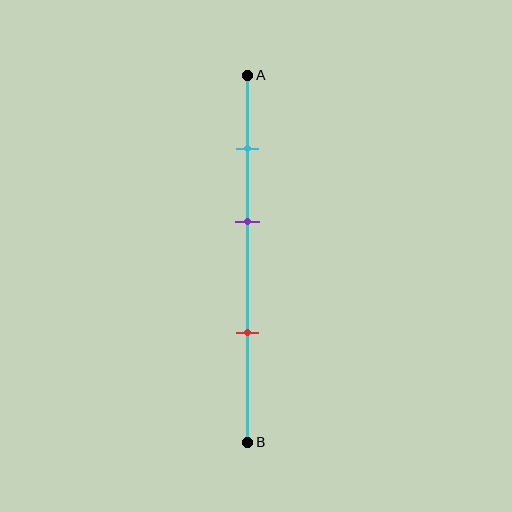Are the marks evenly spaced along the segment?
Yes, the marks are approximately evenly spaced.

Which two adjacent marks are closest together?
The cyan and purple marks are the closest adjacent pair.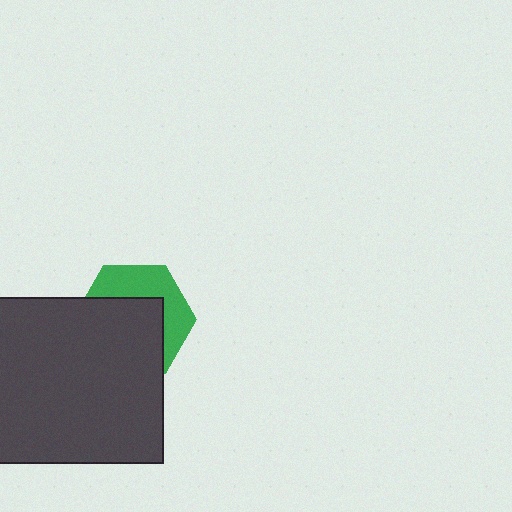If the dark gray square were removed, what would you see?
You would see the complete green hexagon.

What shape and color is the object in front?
The object in front is a dark gray square.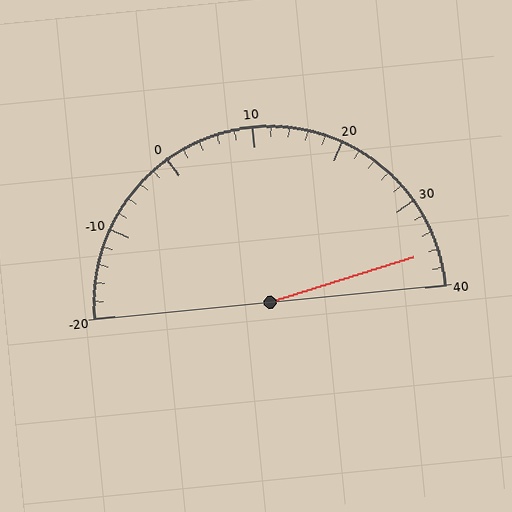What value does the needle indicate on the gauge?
The needle indicates approximately 36.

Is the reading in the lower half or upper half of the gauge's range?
The reading is in the upper half of the range (-20 to 40).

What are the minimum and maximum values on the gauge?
The gauge ranges from -20 to 40.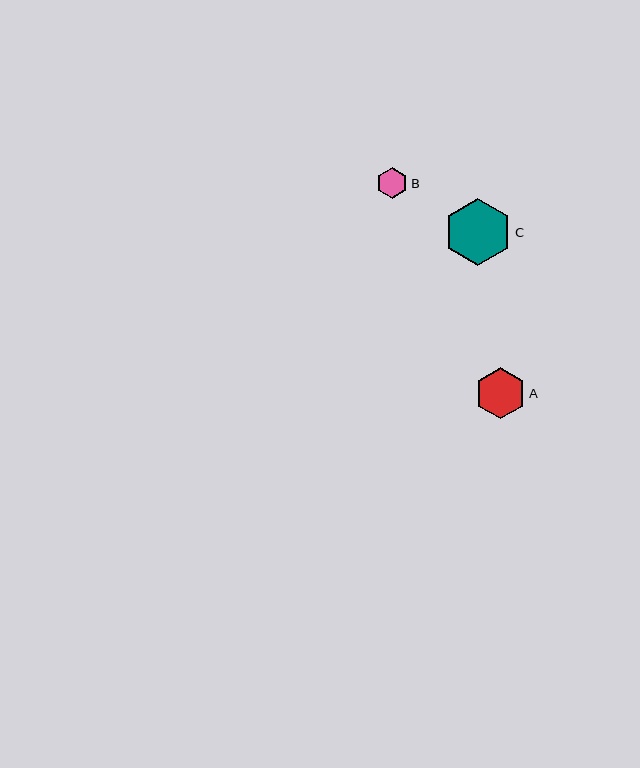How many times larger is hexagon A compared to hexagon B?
Hexagon A is approximately 1.6 times the size of hexagon B.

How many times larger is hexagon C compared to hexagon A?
Hexagon C is approximately 1.3 times the size of hexagon A.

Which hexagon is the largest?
Hexagon C is the largest with a size of approximately 67 pixels.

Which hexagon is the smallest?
Hexagon B is the smallest with a size of approximately 31 pixels.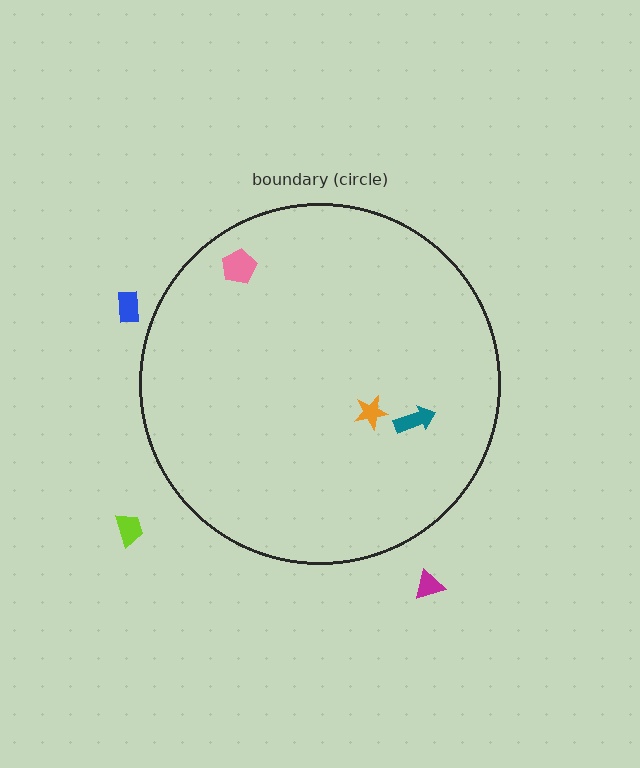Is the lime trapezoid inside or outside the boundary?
Outside.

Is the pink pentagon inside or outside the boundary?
Inside.